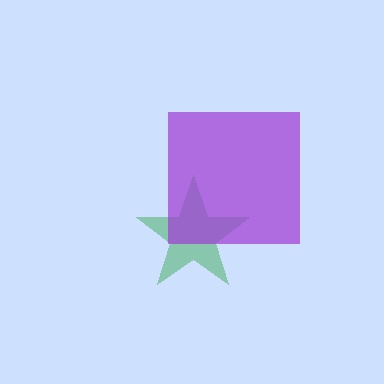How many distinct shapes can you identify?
There are 2 distinct shapes: a green star, a purple square.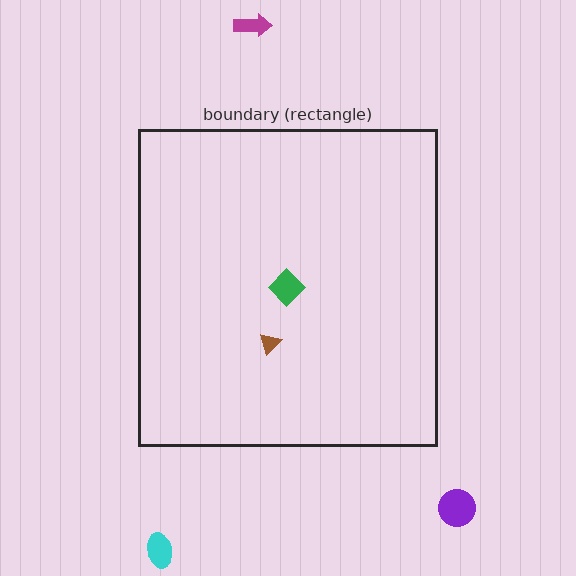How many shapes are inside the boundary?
2 inside, 3 outside.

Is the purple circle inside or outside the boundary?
Outside.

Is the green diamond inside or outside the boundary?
Inside.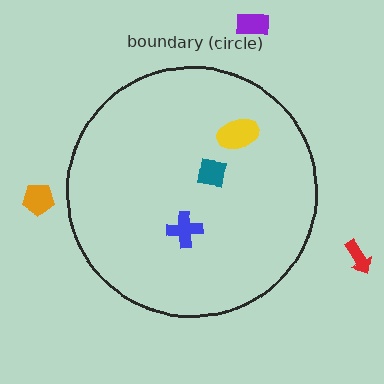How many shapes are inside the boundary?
3 inside, 3 outside.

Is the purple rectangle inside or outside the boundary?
Outside.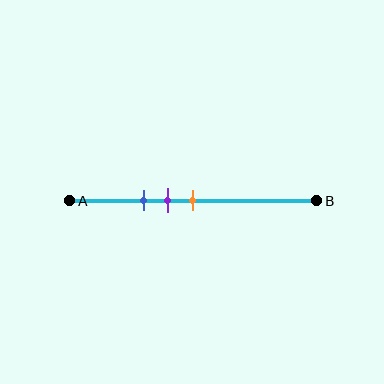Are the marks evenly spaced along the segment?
Yes, the marks are approximately evenly spaced.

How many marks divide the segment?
There are 3 marks dividing the segment.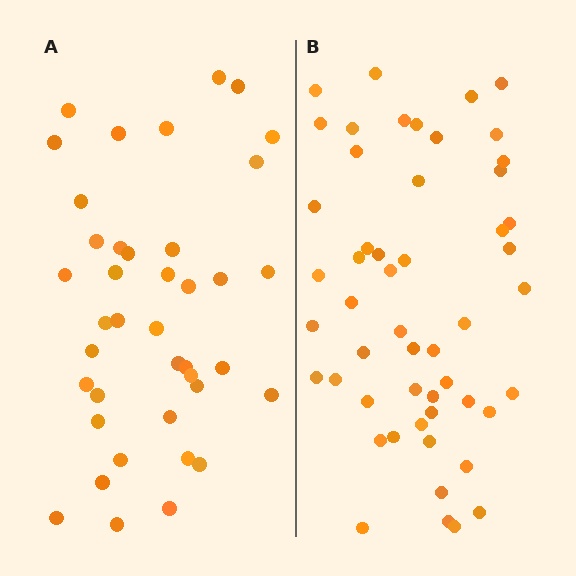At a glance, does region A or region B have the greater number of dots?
Region B (the right region) has more dots.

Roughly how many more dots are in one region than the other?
Region B has roughly 12 or so more dots than region A.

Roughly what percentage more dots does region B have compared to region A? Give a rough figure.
About 30% more.